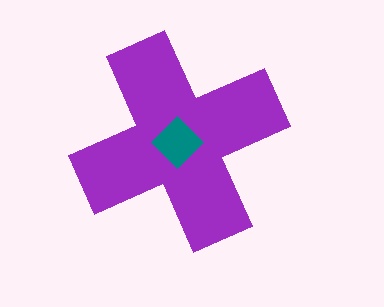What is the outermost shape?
The purple cross.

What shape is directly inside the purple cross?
The teal diamond.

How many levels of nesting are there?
2.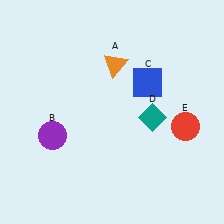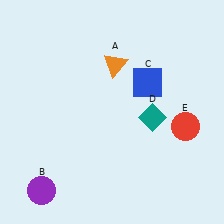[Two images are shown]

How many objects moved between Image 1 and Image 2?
1 object moved between the two images.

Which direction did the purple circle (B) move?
The purple circle (B) moved down.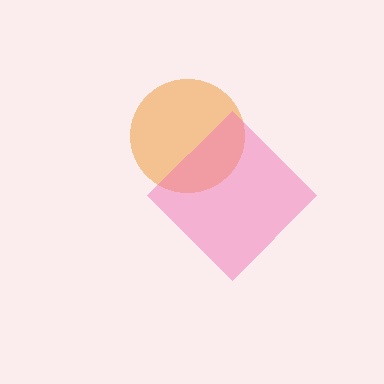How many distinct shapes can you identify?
There are 2 distinct shapes: an orange circle, a pink diamond.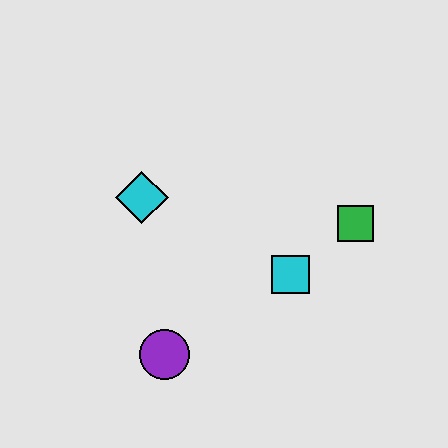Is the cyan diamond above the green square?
Yes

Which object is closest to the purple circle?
The cyan square is closest to the purple circle.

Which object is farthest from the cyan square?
The cyan diamond is farthest from the cyan square.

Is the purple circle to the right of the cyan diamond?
Yes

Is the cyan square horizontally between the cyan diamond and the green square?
Yes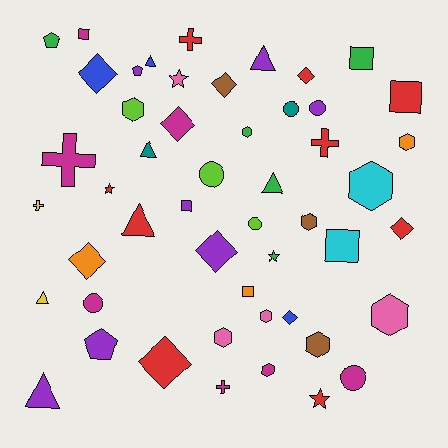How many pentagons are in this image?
There are 3 pentagons.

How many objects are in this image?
There are 50 objects.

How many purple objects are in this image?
There are 7 purple objects.